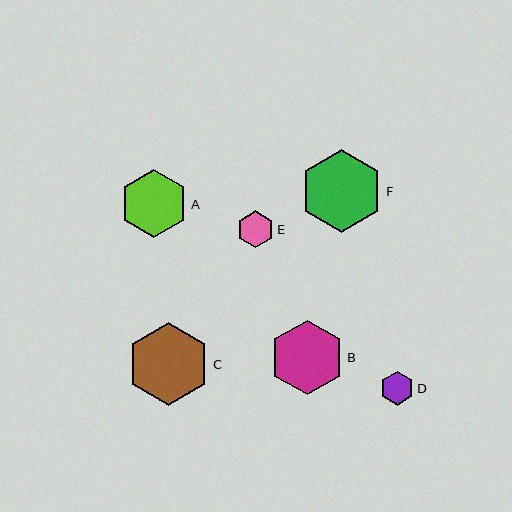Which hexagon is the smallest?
Hexagon D is the smallest with a size of approximately 33 pixels.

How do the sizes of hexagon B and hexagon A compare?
Hexagon B and hexagon A are approximately the same size.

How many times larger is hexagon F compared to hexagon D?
Hexagon F is approximately 2.5 times the size of hexagon D.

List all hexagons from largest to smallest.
From largest to smallest: C, F, B, A, E, D.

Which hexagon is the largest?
Hexagon C is the largest with a size of approximately 83 pixels.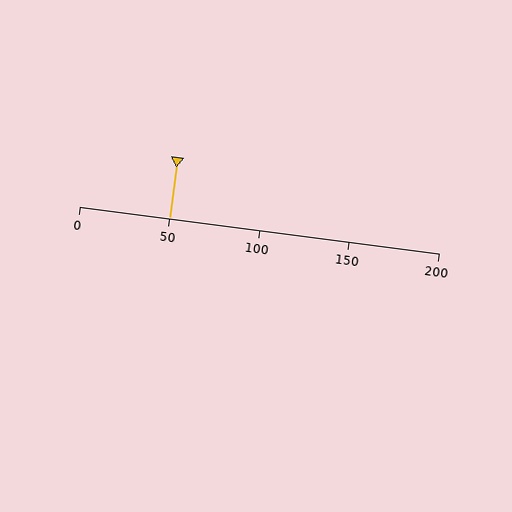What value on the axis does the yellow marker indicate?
The marker indicates approximately 50.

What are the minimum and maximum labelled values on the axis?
The axis runs from 0 to 200.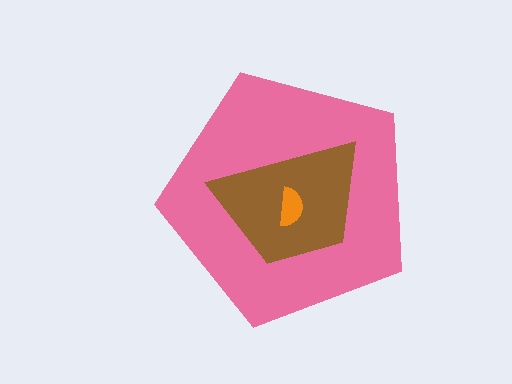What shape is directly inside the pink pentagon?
The brown trapezoid.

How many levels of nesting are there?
3.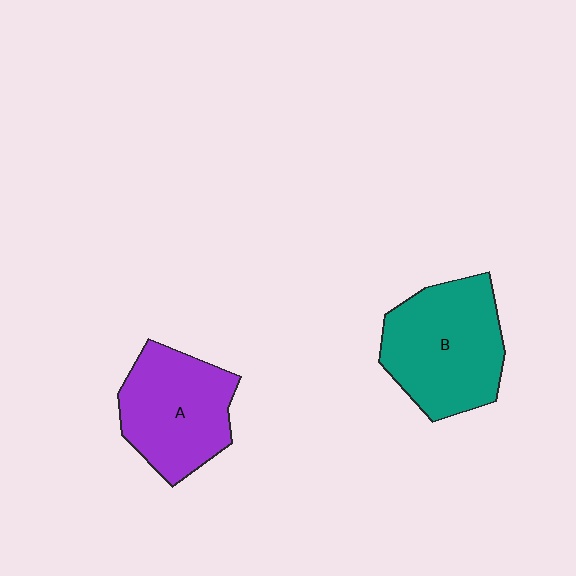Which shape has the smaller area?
Shape A (purple).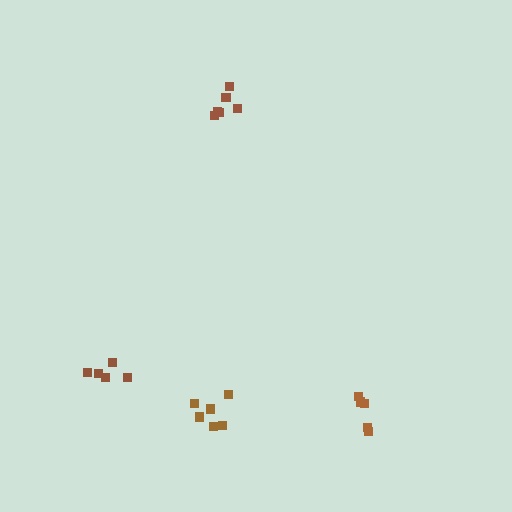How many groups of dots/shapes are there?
There are 4 groups.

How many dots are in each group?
Group 1: 5 dots, Group 2: 5 dots, Group 3: 6 dots, Group 4: 6 dots (22 total).